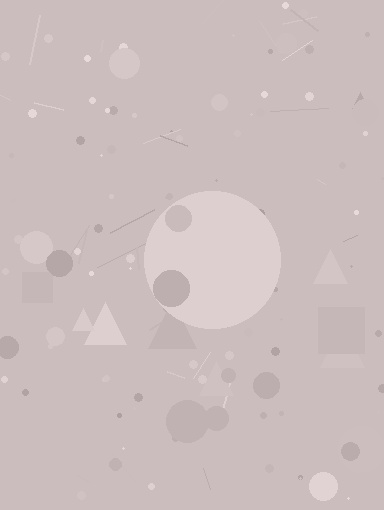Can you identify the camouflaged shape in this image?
The camouflaged shape is a circle.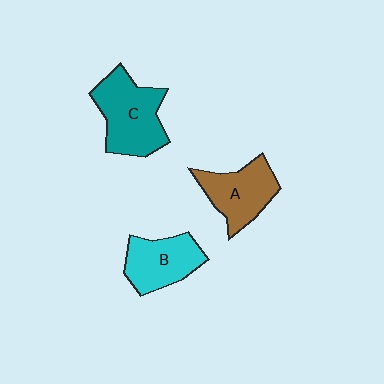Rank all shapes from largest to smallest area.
From largest to smallest: C (teal), A (brown), B (cyan).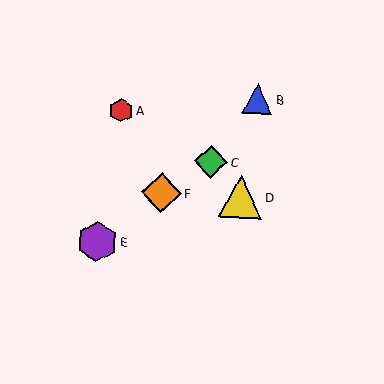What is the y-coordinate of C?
Object C is at y≈162.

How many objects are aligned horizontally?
2 objects (D, F) are aligned horizontally.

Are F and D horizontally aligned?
Yes, both are at y≈193.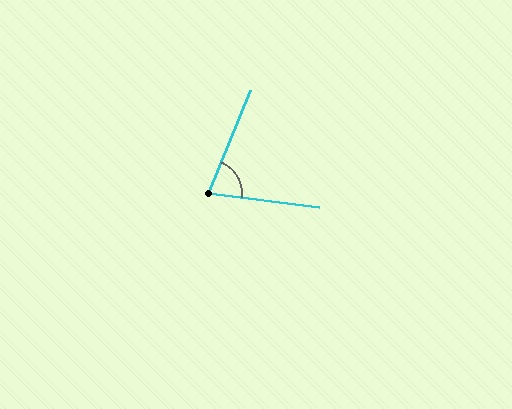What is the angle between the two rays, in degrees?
Approximately 75 degrees.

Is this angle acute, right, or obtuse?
It is acute.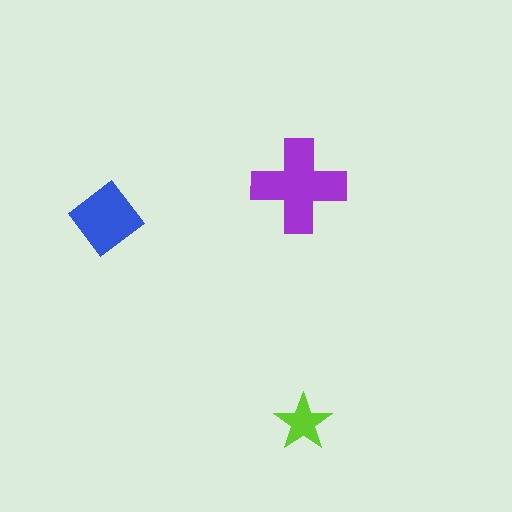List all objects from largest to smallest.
The purple cross, the blue diamond, the lime star.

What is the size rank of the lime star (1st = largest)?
3rd.